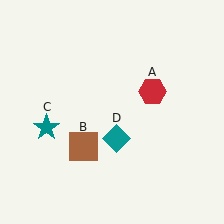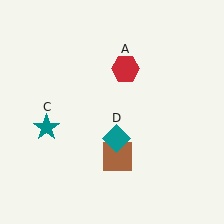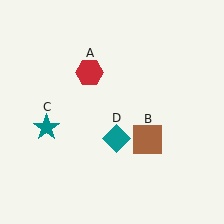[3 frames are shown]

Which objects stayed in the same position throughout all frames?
Teal star (object C) and teal diamond (object D) remained stationary.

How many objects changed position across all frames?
2 objects changed position: red hexagon (object A), brown square (object B).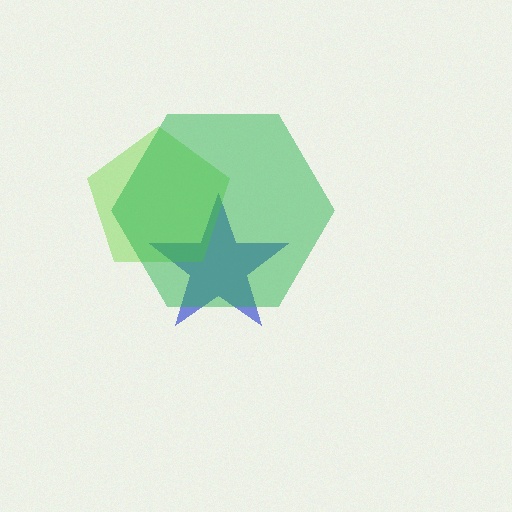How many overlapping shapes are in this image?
There are 3 overlapping shapes in the image.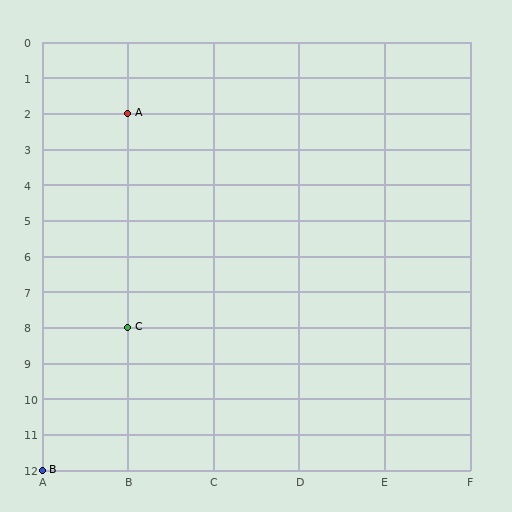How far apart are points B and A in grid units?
Points B and A are 1 column and 10 rows apart (about 10.0 grid units diagonally).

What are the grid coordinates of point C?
Point C is at grid coordinates (B, 8).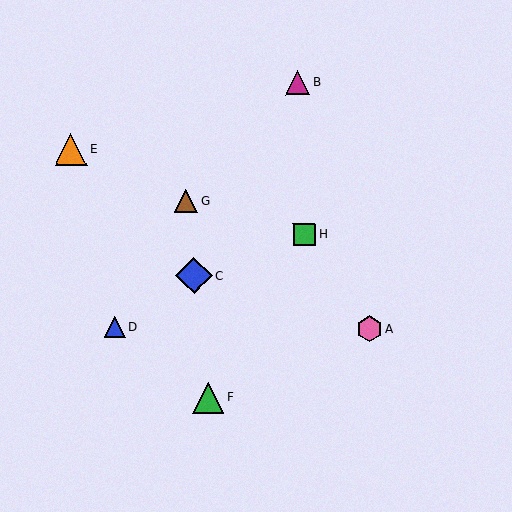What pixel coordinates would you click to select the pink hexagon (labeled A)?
Click at (370, 329) to select the pink hexagon A.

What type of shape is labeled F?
Shape F is a green triangle.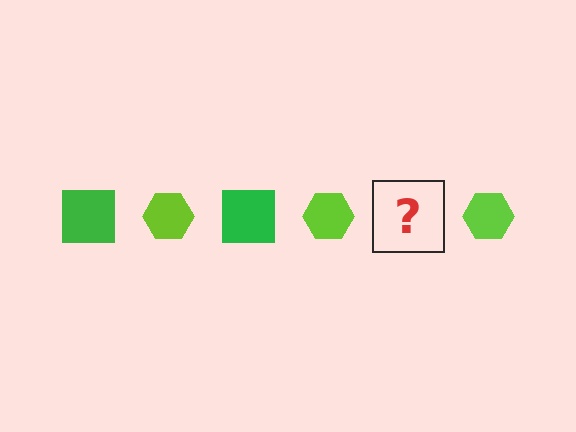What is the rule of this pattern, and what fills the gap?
The rule is that the pattern alternates between green square and lime hexagon. The gap should be filled with a green square.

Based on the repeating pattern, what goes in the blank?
The blank should be a green square.